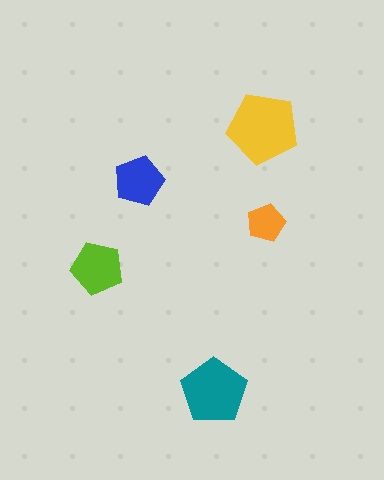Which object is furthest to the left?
The lime pentagon is leftmost.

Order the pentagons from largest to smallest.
the yellow one, the teal one, the lime one, the blue one, the orange one.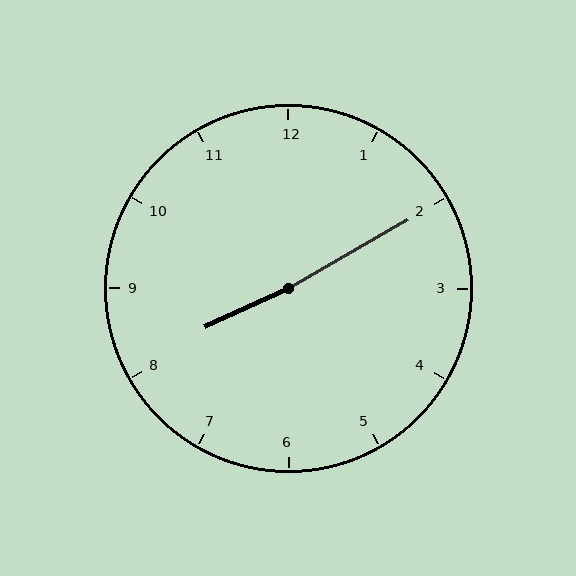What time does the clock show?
8:10.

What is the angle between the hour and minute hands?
Approximately 175 degrees.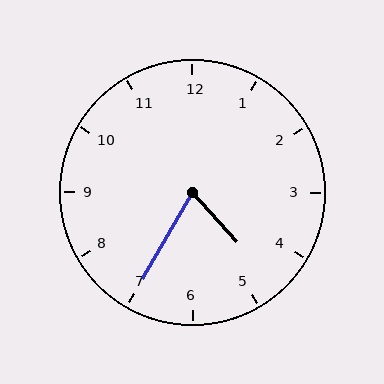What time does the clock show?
4:35.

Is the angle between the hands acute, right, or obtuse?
It is acute.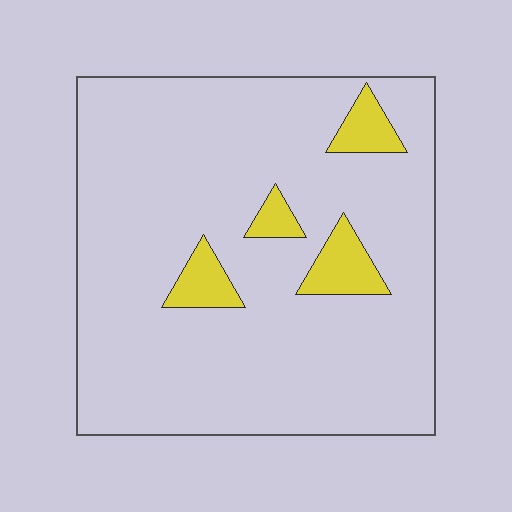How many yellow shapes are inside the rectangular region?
4.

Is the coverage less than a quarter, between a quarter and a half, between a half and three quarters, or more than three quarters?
Less than a quarter.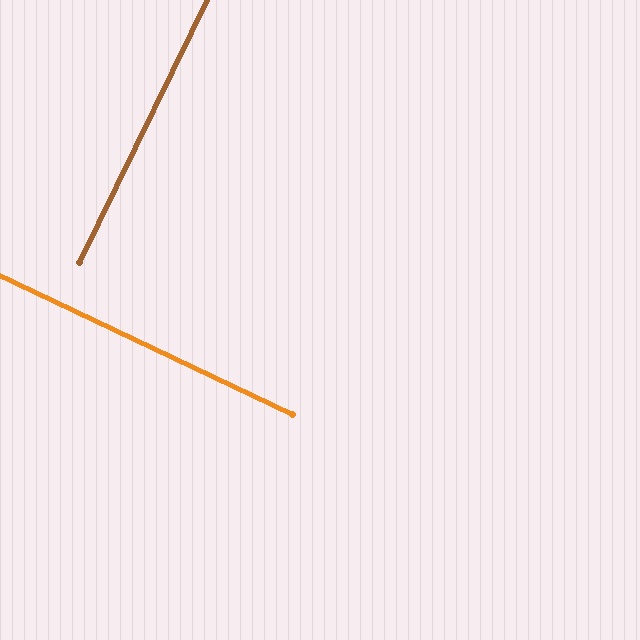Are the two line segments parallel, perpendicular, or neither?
Perpendicular — they meet at approximately 90°.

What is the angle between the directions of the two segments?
Approximately 90 degrees.